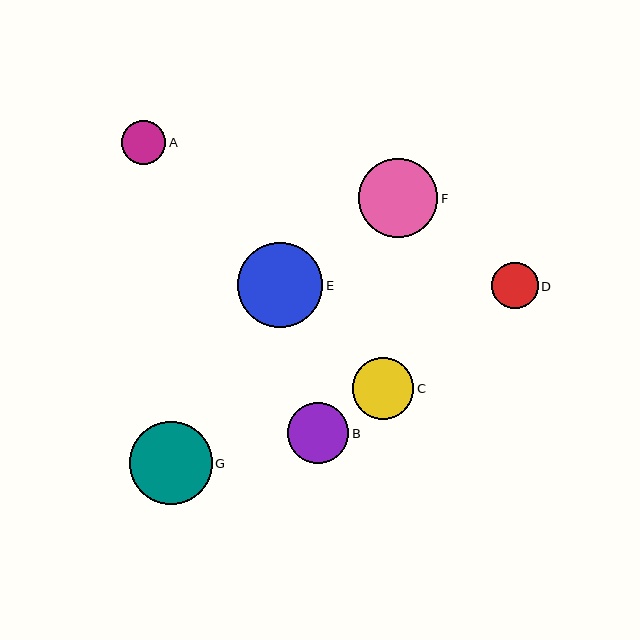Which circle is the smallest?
Circle A is the smallest with a size of approximately 44 pixels.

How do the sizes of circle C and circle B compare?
Circle C and circle B are approximately the same size.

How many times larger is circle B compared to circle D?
Circle B is approximately 1.3 times the size of circle D.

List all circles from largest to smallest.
From largest to smallest: E, G, F, C, B, D, A.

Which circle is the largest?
Circle E is the largest with a size of approximately 86 pixels.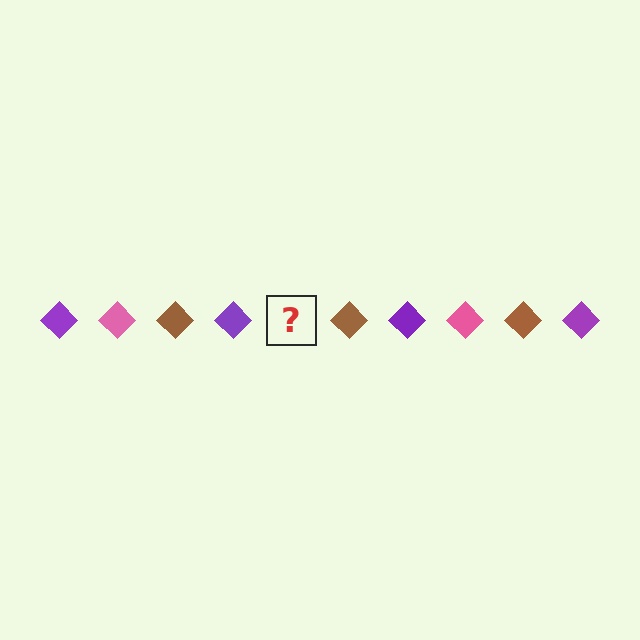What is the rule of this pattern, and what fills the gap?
The rule is that the pattern cycles through purple, pink, brown diamonds. The gap should be filled with a pink diamond.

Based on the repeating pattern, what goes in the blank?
The blank should be a pink diamond.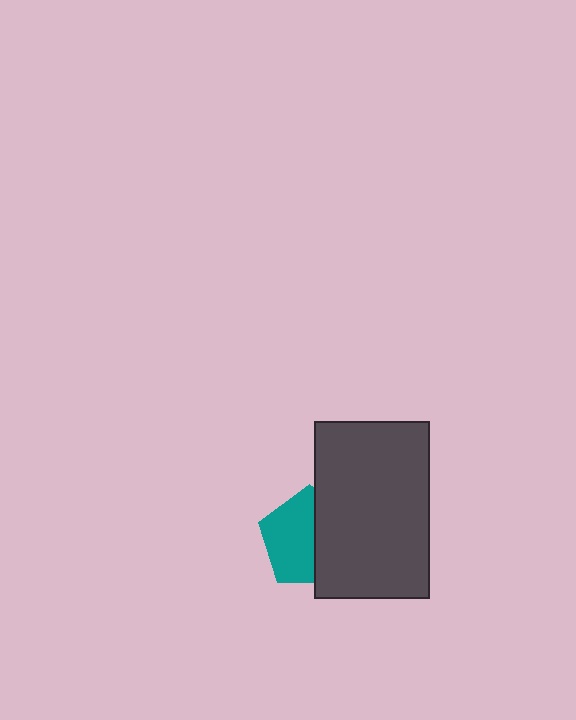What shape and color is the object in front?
The object in front is a dark gray rectangle.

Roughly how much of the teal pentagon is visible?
About half of it is visible (roughly 55%).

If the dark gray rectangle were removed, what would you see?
You would see the complete teal pentagon.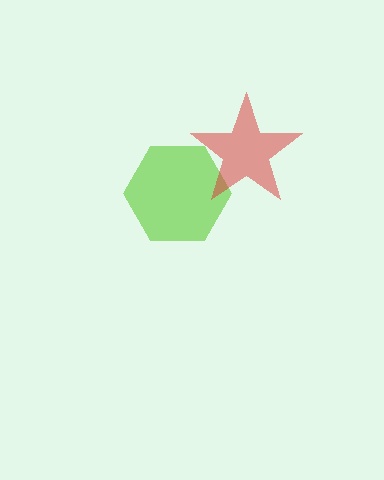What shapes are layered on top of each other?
The layered shapes are: a lime hexagon, a red star.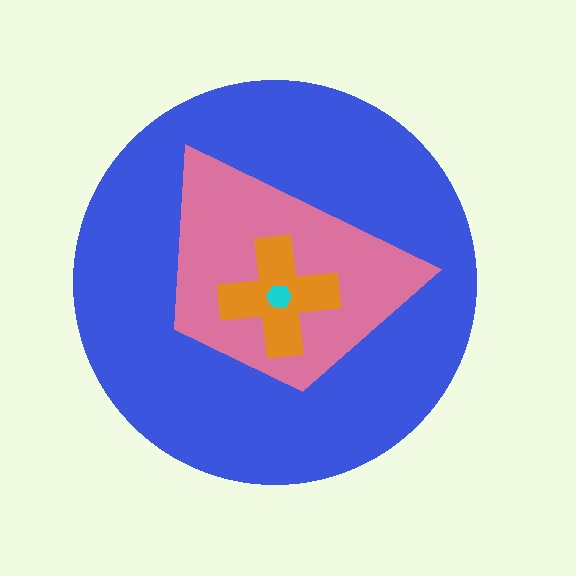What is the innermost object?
The cyan hexagon.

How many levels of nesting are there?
4.